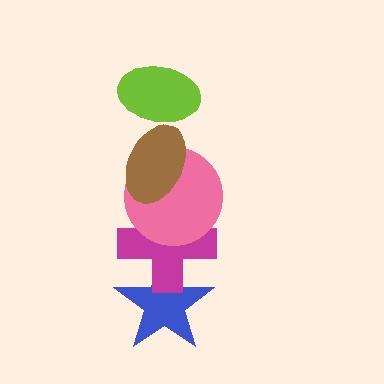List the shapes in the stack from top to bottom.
From top to bottom: the lime ellipse, the brown ellipse, the pink circle, the magenta cross, the blue star.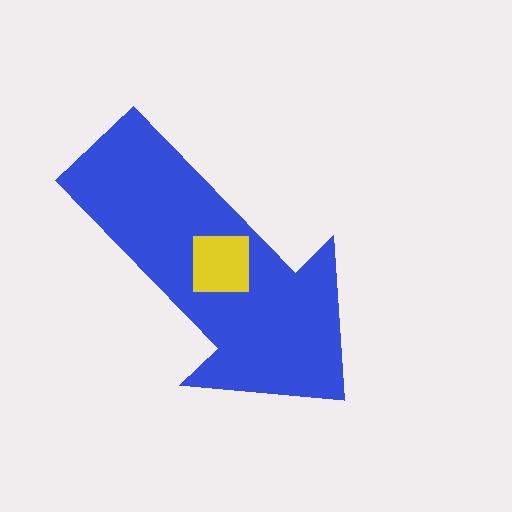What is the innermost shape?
The yellow square.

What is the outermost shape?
The blue arrow.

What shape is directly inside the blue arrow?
The yellow square.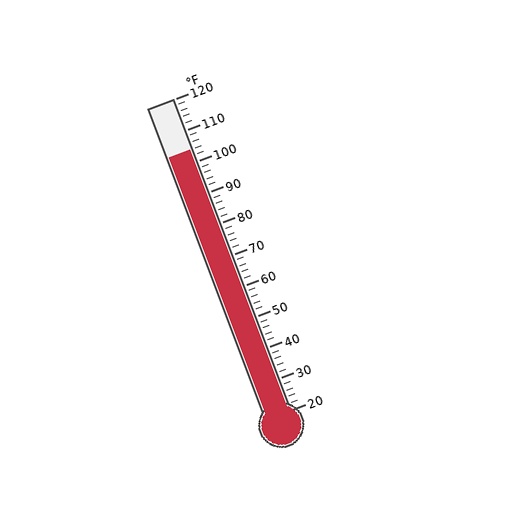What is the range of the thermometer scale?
The thermometer scale ranges from 20°F to 120°F.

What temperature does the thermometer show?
The thermometer shows approximately 104°F.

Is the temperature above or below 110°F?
The temperature is below 110°F.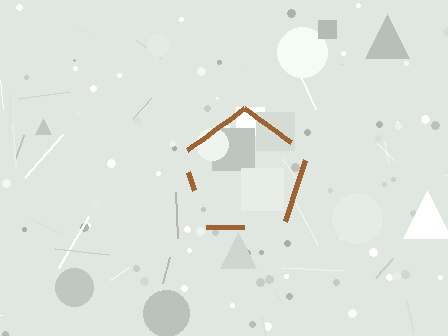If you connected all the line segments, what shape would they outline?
They would outline a pentagon.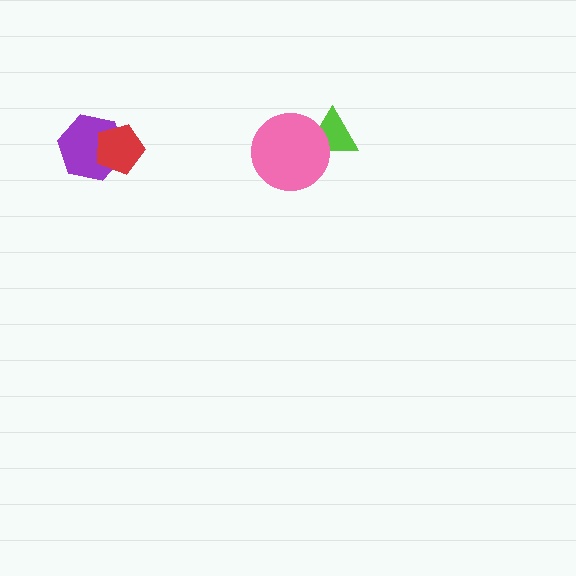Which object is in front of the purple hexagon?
The red pentagon is in front of the purple hexagon.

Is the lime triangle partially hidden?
Yes, it is partially covered by another shape.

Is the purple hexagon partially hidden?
Yes, it is partially covered by another shape.